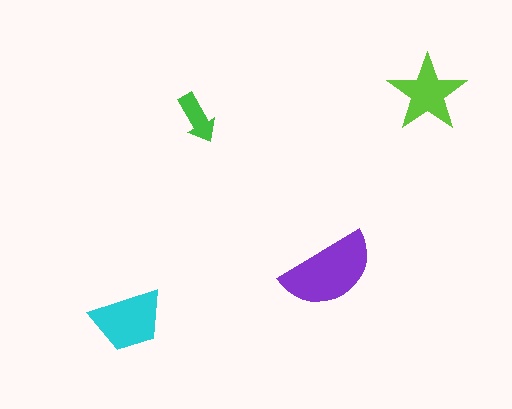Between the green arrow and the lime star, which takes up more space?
The lime star.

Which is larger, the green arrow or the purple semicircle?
The purple semicircle.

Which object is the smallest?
The green arrow.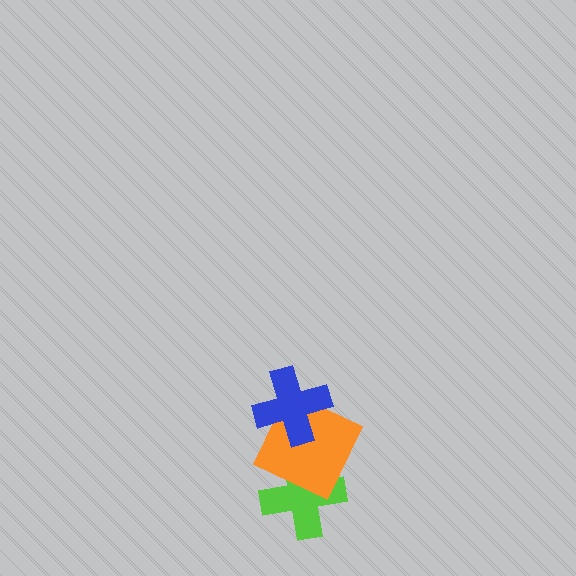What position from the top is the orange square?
The orange square is 2nd from the top.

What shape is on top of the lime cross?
The orange square is on top of the lime cross.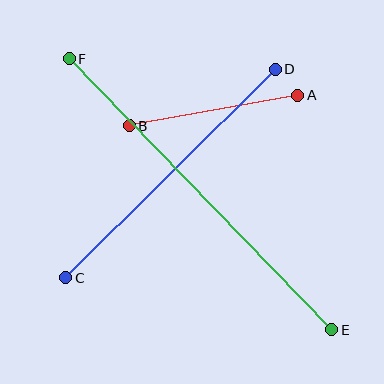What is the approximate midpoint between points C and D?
The midpoint is at approximately (170, 173) pixels.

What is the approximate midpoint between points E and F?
The midpoint is at approximately (201, 194) pixels.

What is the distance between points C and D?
The distance is approximately 295 pixels.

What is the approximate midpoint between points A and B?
The midpoint is at approximately (214, 111) pixels.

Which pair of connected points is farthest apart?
Points E and F are farthest apart.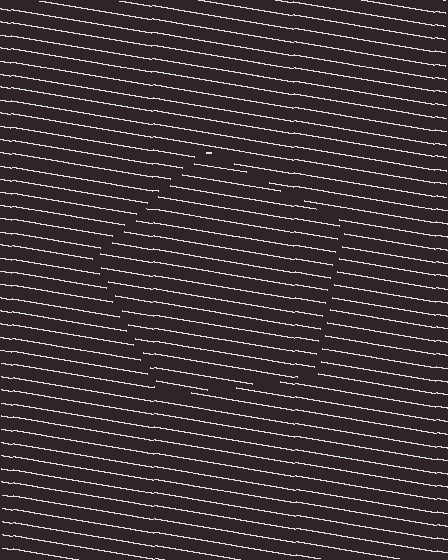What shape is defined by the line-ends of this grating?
An illusory pentagon. The interior of the shape contains the same grating, shifted by half a period — the contour is defined by the phase discontinuity where line-ends from the inner and outer gratings abut.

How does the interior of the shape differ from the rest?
The interior of the shape contains the same grating, shifted by half a period — the contour is defined by the phase discontinuity where line-ends from the inner and outer gratings abut.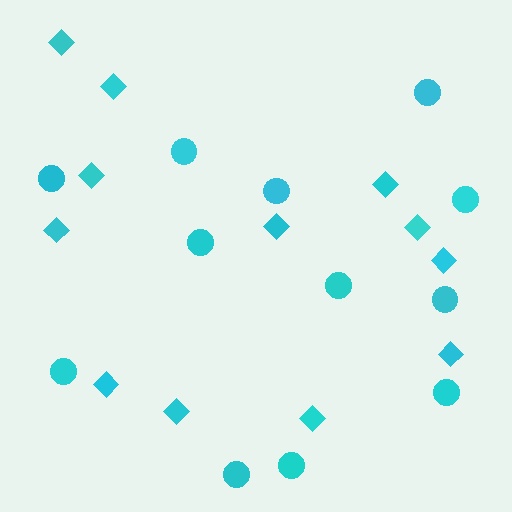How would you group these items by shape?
There are 2 groups: one group of diamonds (12) and one group of circles (12).